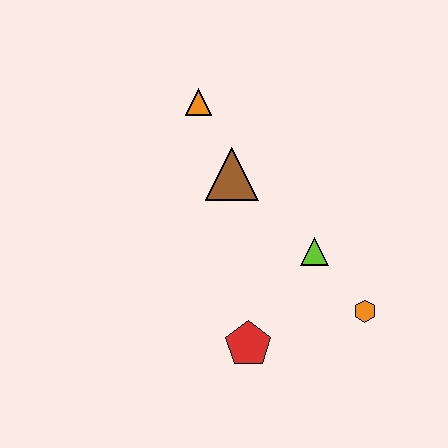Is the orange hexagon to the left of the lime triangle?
No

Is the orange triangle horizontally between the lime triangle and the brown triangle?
No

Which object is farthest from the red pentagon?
The orange triangle is farthest from the red pentagon.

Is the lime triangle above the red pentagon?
Yes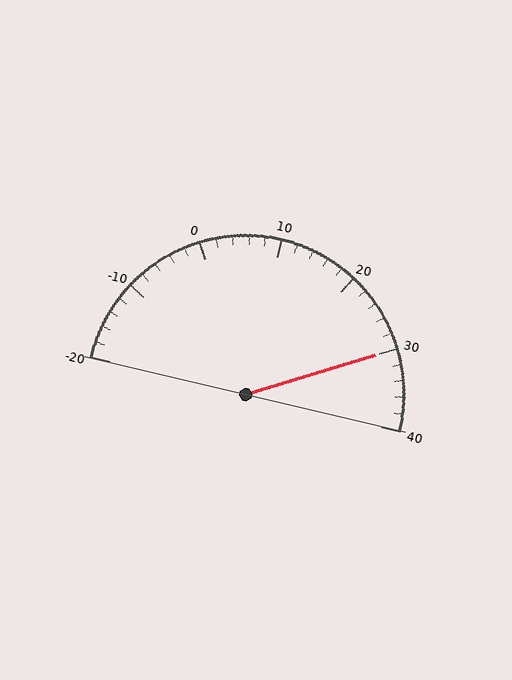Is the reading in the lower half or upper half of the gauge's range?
The reading is in the upper half of the range (-20 to 40).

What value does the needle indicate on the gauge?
The needle indicates approximately 30.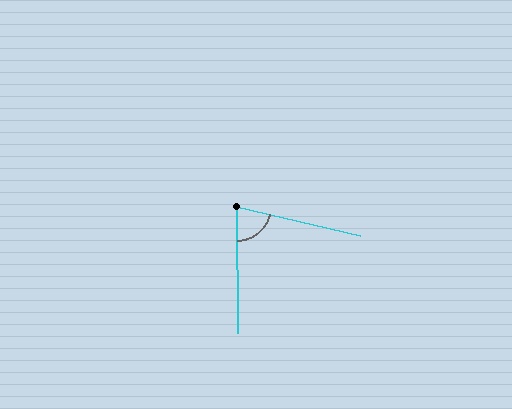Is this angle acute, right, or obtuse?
It is acute.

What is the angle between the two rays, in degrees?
Approximately 76 degrees.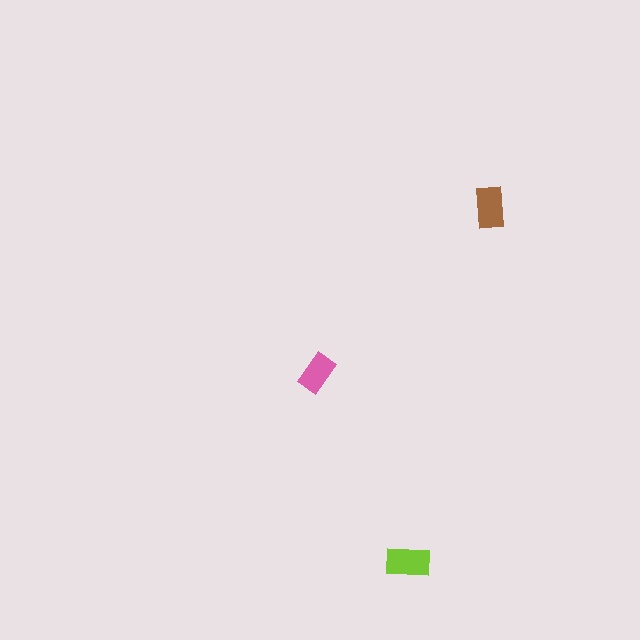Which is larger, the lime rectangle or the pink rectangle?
The lime one.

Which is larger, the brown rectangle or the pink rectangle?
The brown one.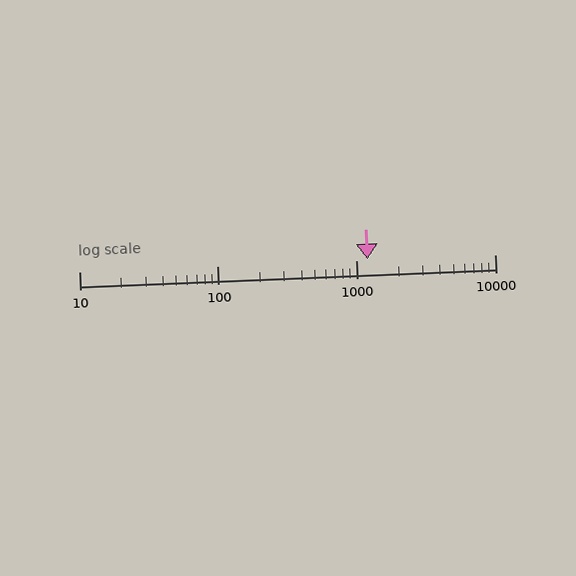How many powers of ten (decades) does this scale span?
The scale spans 3 decades, from 10 to 10000.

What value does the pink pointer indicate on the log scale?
The pointer indicates approximately 1200.